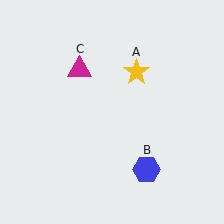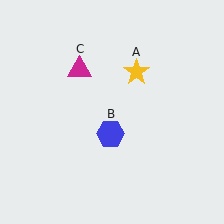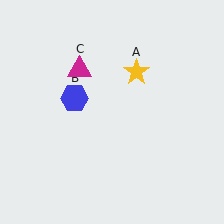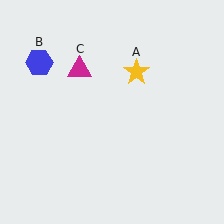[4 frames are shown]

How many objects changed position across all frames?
1 object changed position: blue hexagon (object B).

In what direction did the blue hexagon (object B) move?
The blue hexagon (object B) moved up and to the left.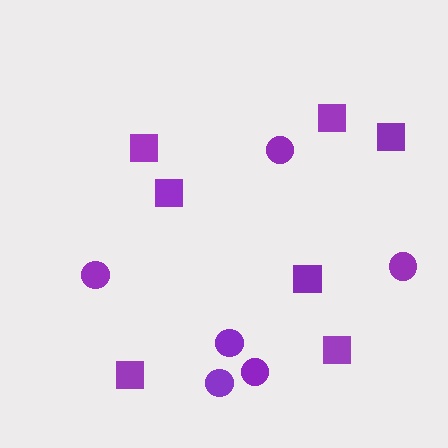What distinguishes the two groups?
There are 2 groups: one group of circles (6) and one group of squares (7).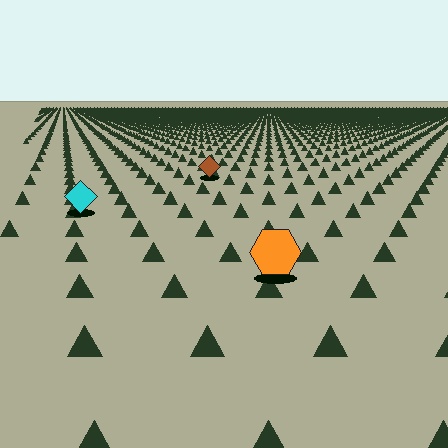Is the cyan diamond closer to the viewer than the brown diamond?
Yes. The cyan diamond is closer — you can tell from the texture gradient: the ground texture is coarser near it.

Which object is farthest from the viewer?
The brown diamond is farthest from the viewer. It appears smaller and the ground texture around it is denser.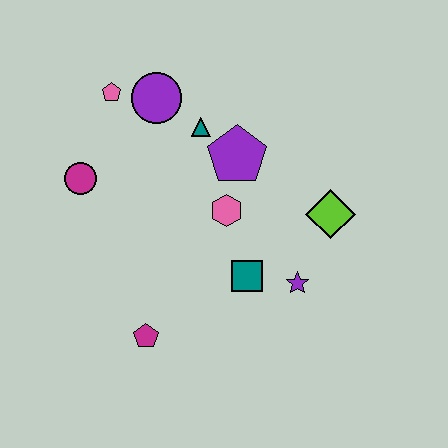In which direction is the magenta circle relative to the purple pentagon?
The magenta circle is to the left of the purple pentagon.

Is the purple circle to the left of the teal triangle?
Yes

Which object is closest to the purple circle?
The pink pentagon is closest to the purple circle.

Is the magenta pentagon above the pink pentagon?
No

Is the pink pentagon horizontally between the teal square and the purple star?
No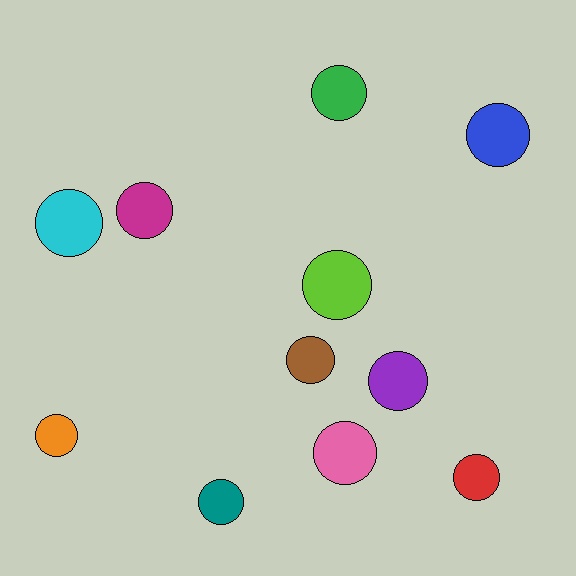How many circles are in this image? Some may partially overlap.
There are 11 circles.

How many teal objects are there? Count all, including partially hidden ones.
There is 1 teal object.